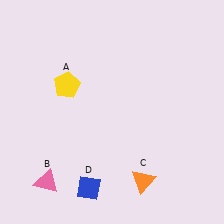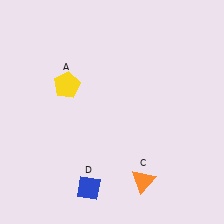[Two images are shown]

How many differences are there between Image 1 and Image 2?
There is 1 difference between the two images.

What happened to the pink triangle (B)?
The pink triangle (B) was removed in Image 2. It was in the bottom-left area of Image 1.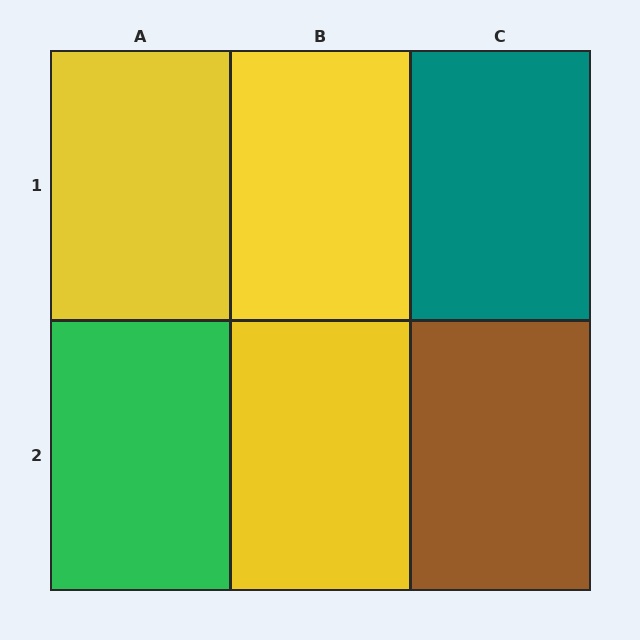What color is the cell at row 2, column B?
Yellow.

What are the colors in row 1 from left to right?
Yellow, yellow, teal.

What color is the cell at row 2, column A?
Green.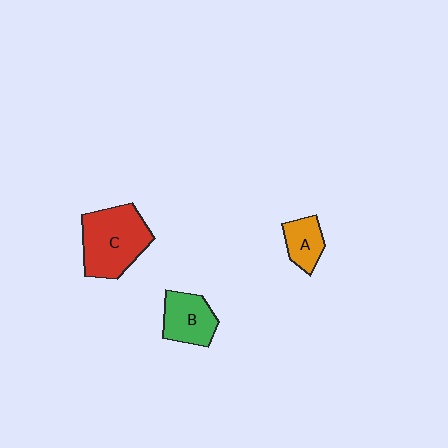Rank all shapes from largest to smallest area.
From largest to smallest: C (red), B (green), A (orange).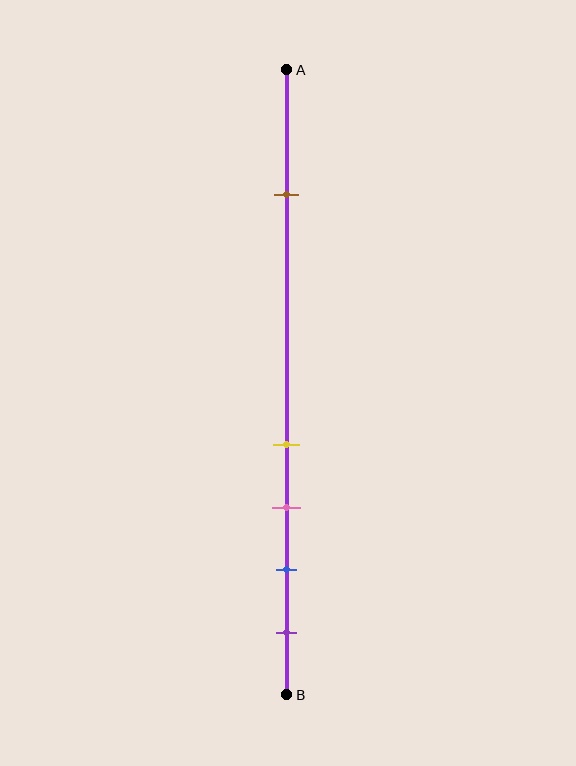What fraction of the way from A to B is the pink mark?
The pink mark is approximately 70% (0.7) of the way from A to B.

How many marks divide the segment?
There are 5 marks dividing the segment.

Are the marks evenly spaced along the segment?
No, the marks are not evenly spaced.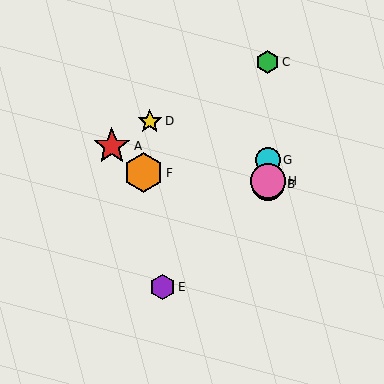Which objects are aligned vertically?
Objects B, C, G, H are aligned vertically.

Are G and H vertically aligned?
Yes, both are at x≈268.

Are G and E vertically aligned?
No, G is at x≈268 and E is at x≈163.